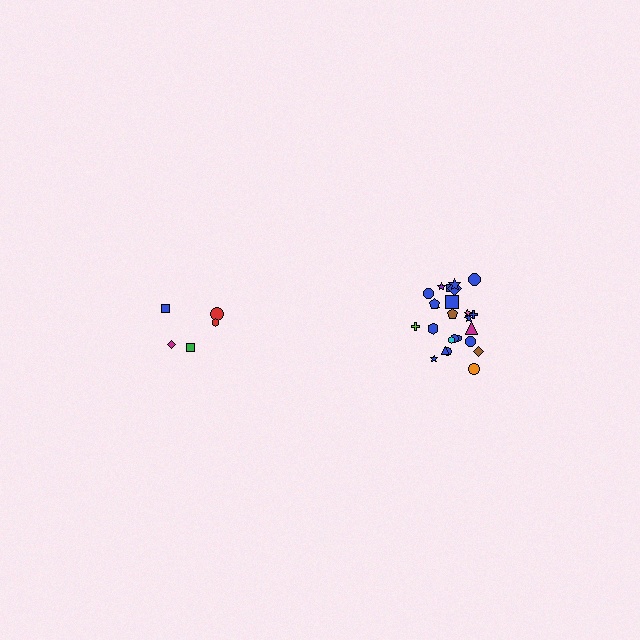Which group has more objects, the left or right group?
The right group.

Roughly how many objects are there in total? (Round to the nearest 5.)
Roughly 30 objects in total.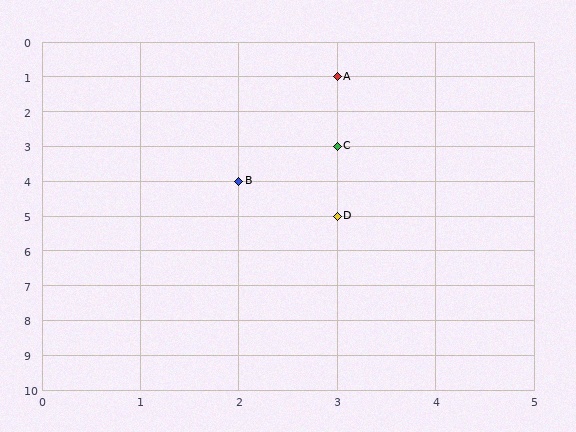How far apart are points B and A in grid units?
Points B and A are 1 column and 3 rows apart (about 3.2 grid units diagonally).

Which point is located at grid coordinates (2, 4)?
Point B is at (2, 4).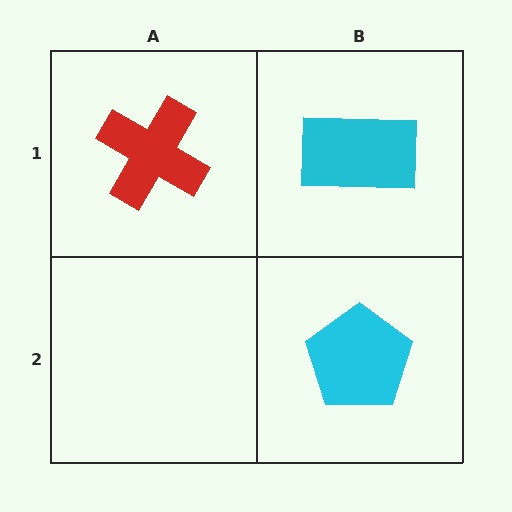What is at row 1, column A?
A red cross.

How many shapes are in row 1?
2 shapes.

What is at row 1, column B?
A cyan rectangle.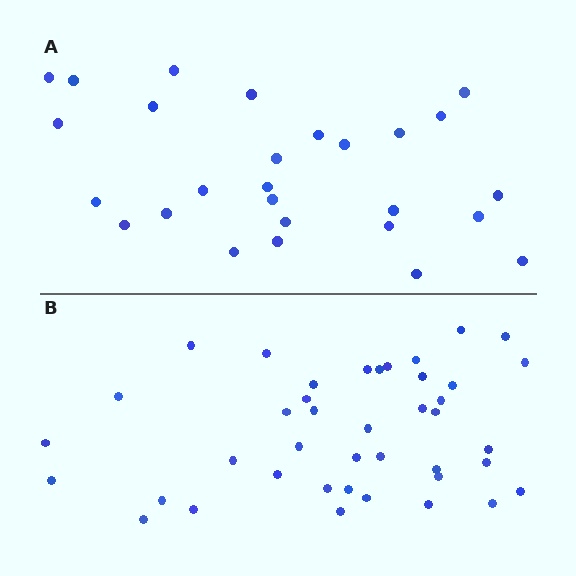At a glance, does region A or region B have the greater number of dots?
Region B (the bottom region) has more dots.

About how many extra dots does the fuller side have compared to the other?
Region B has approximately 15 more dots than region A.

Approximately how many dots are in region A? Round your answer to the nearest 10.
About 30 dots. (The exact count is 27, which rounds to 30.)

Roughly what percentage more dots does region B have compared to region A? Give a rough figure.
About 50% more.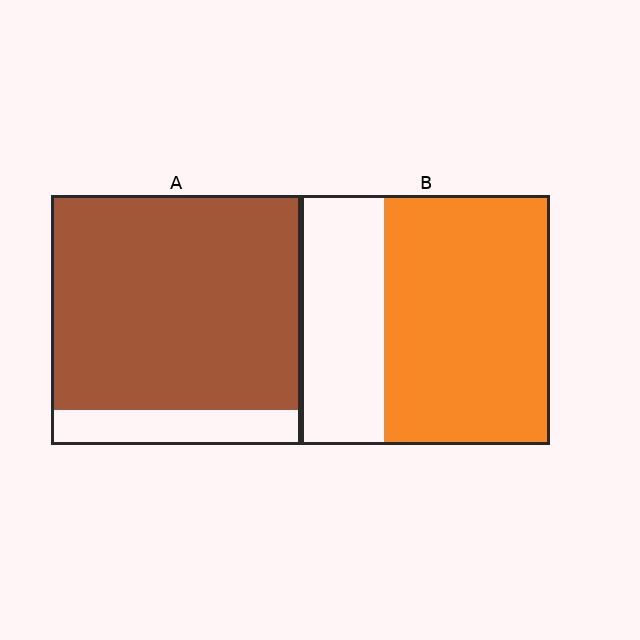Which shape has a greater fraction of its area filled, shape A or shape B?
Shape A.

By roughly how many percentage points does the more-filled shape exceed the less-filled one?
By roughly 20 percentage points (A over B).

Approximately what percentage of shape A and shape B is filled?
A is approximately 85% and B is approximately 65%.